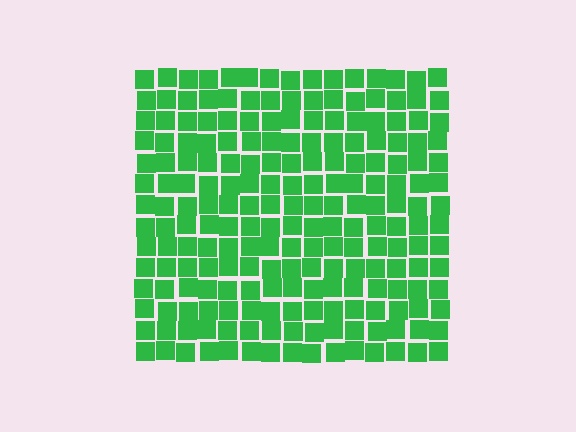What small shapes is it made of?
It is made of small squares.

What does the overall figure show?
The overall figure shows a square.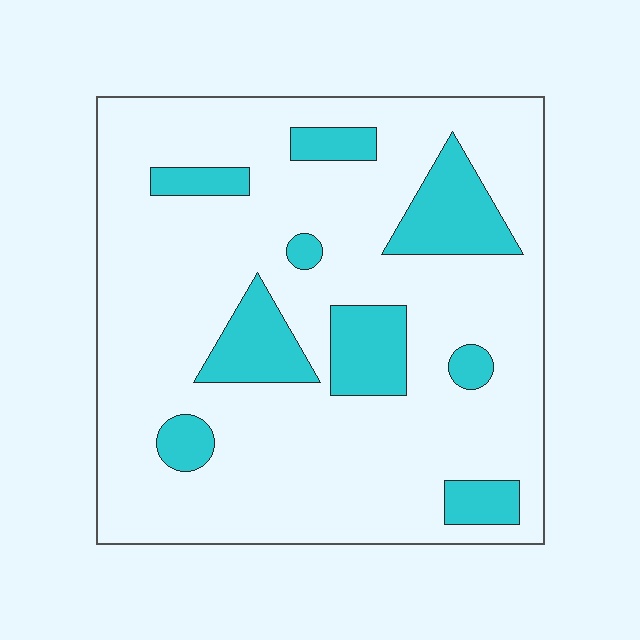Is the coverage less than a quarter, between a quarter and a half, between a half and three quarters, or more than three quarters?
Less than a quarter.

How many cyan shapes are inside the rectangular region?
9.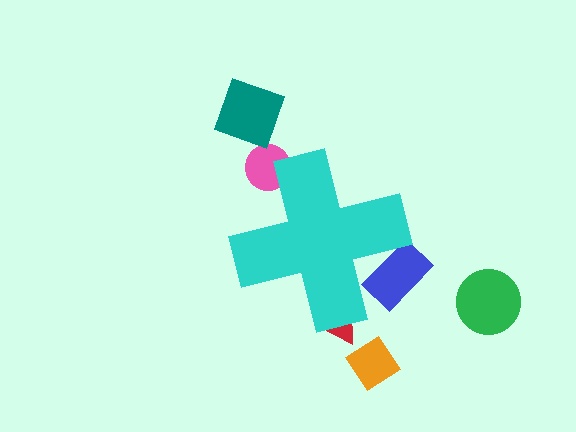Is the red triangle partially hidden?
Yes, the red triangle is partially hidden behind the cyan cross.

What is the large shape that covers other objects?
A cyan cross.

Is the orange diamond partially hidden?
No, the orange diamond is fully visible.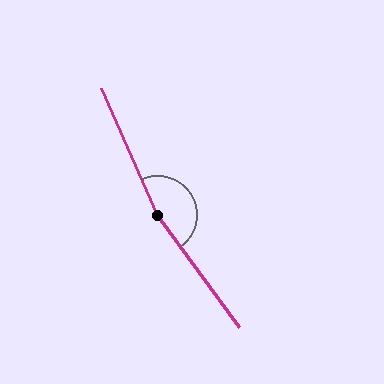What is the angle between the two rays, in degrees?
Approximately 168 degrees.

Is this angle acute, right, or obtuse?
It is obtuse.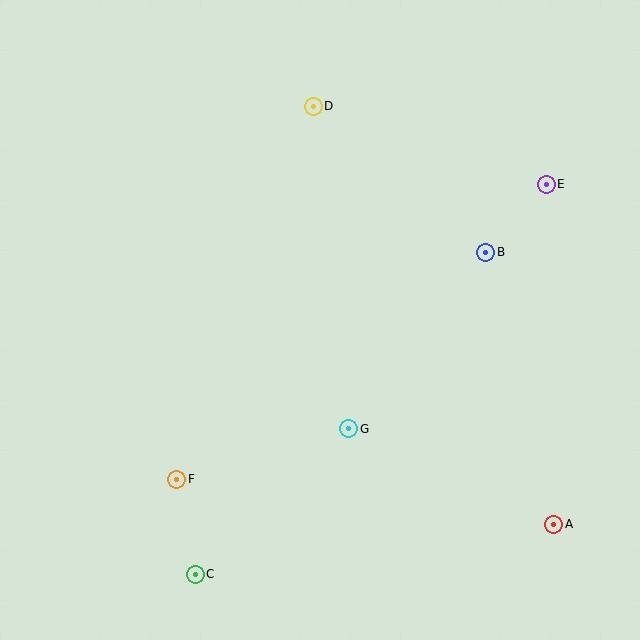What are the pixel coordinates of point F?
Point F is at (177, 479).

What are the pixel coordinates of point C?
Point C is at (195, 574).